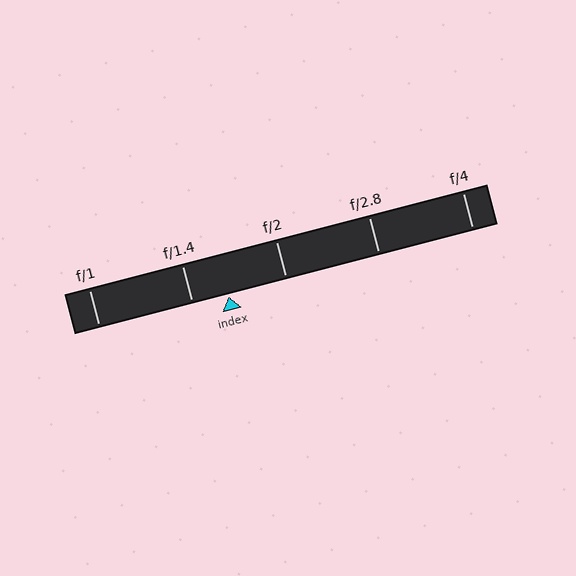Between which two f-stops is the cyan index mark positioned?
The index mark is between f/1.4 and f/2.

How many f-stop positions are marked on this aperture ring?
There are 5 f-stop positions marked.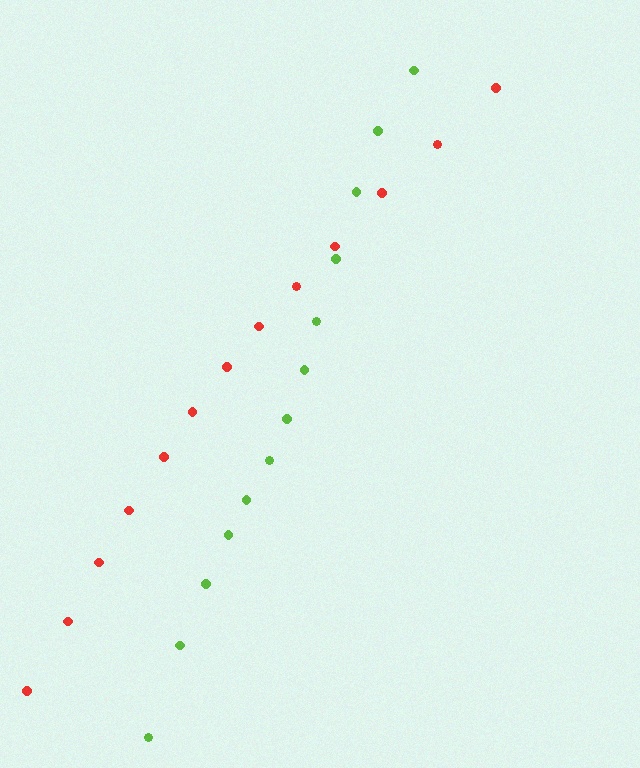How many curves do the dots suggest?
There are 2 distinct paths.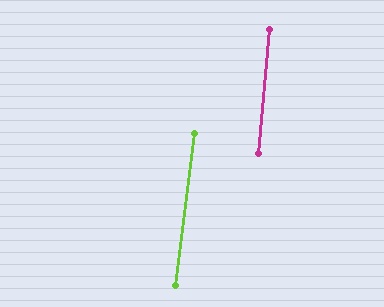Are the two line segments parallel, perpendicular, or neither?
Parallel — their directions differ by only 1.6°.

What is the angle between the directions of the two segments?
Approximately 2 degrees.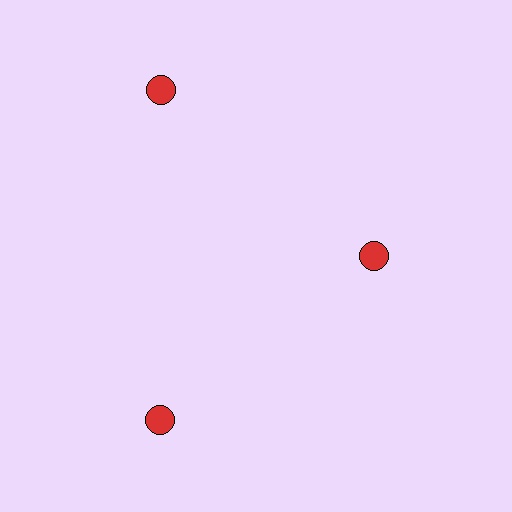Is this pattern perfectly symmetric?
No. The 3 red circles are arranged in a ring, but one element near the 3 o'clock position is pulled inward toward the center, breaking the 3-fold rotational symmetry.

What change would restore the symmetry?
The symmetry would be restored by moving it outward, back onto the ring so that all 3 circles sit at equal angles and equal distance from the center.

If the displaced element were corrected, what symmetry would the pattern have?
It would have 3-fold rotational symmetry — the pattern would map onto itself every 120 degrees.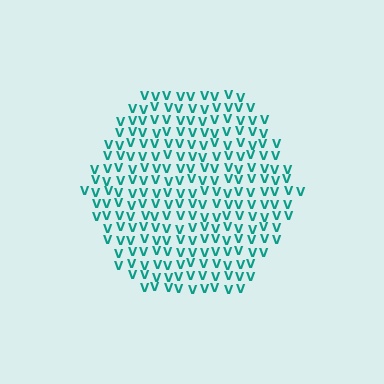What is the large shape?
The large shape is a hexagon.